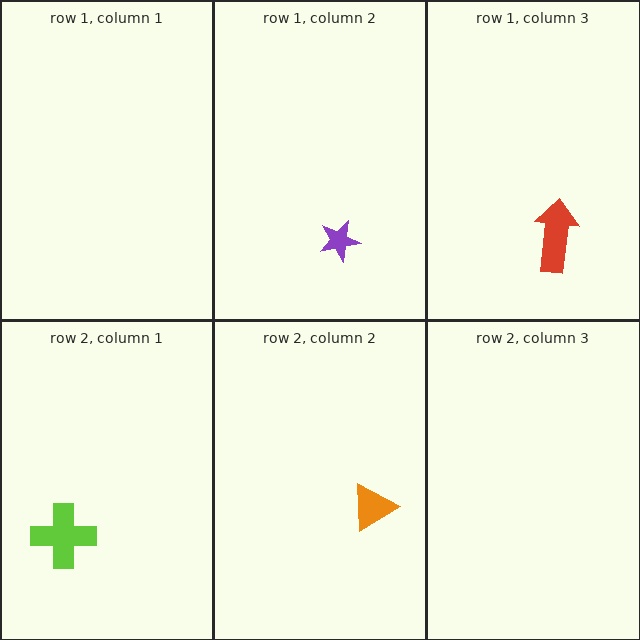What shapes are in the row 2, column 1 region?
The lime cross.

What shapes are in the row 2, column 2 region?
The orange triangle.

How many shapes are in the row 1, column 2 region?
1.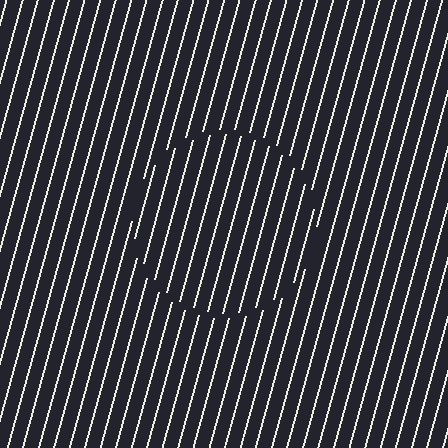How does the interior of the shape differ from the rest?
The interior of the shape contains the same grating, shifted by half a period — the contour is defined by the phase discontinuity where line-ends from the inner and outer gratings abut.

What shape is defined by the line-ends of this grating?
An illusory circle. The interior of the shape contains the same grating, shifted by half a period — the contour is defined by the phase discontinuity where line-ends from the inner and outer gratings abut.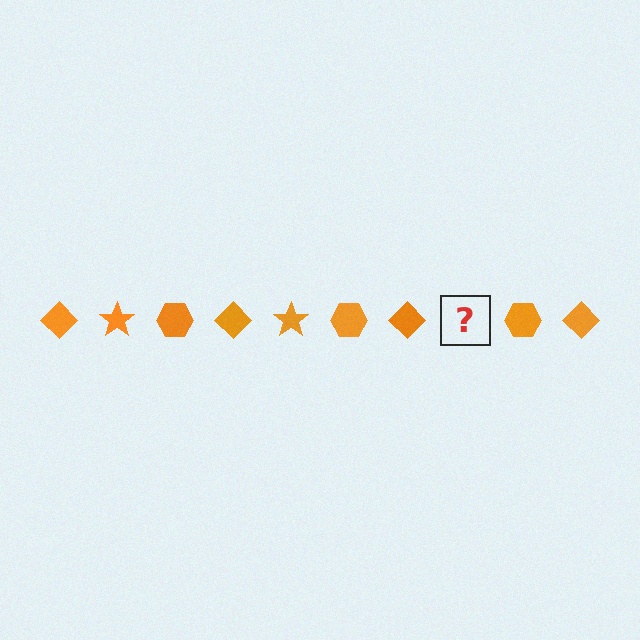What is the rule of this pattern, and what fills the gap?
The rule is that the pattern cycles through diamond, star, hexagon shapes in orange. The gap should be filled with an orange star.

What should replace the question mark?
The question mark should be replaced with an orange star.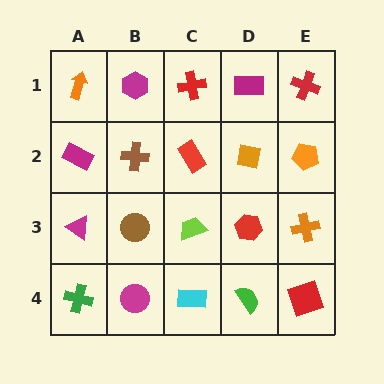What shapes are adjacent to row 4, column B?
A brown circle (row 3, column B), a green cross (row 4, column A), a cyan rectangle (row 4, column C).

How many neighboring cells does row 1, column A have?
2.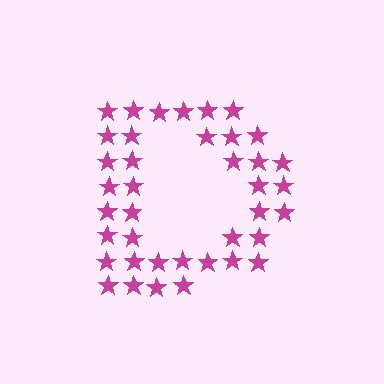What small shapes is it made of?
It is made of small stars.